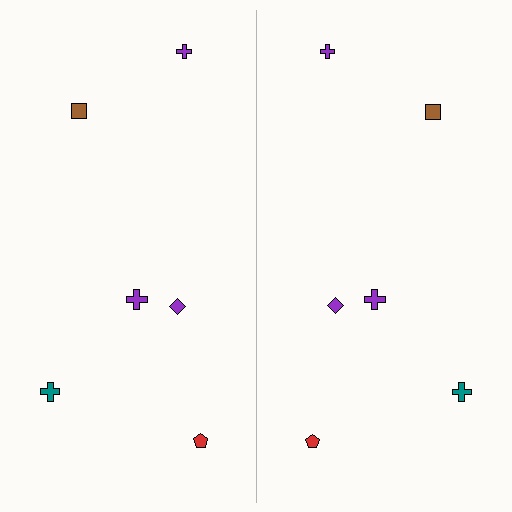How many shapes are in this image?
There are 12 shapes in this image.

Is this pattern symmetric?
Yes, this pattern has bilateral (reflection) symmetry.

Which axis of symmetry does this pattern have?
The pattern has a vertical axis of symmetry running through the center of the image.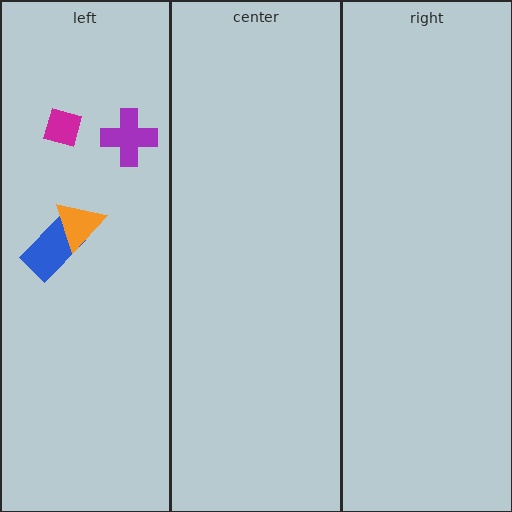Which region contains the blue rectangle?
The left region.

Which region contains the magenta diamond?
The left region.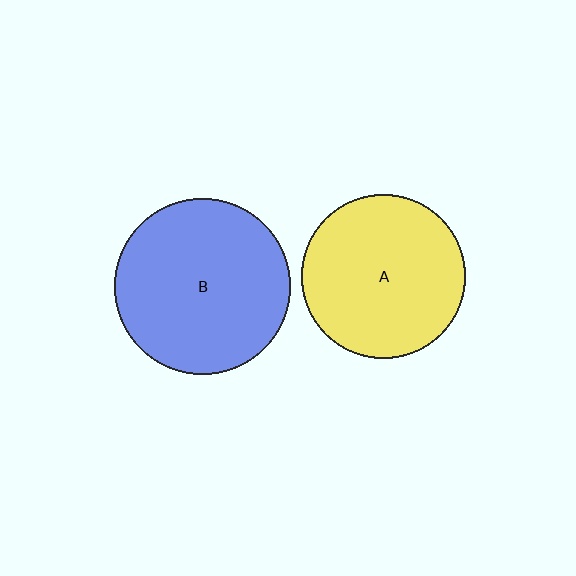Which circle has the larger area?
Circle B (blue).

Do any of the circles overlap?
No, none of the circles overlap.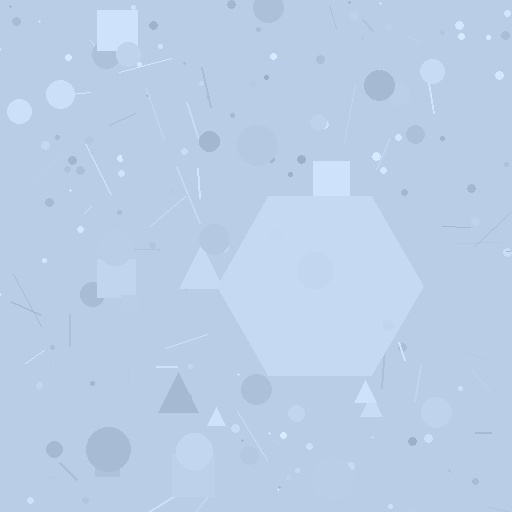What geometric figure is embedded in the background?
A hexagon is embedded in the background.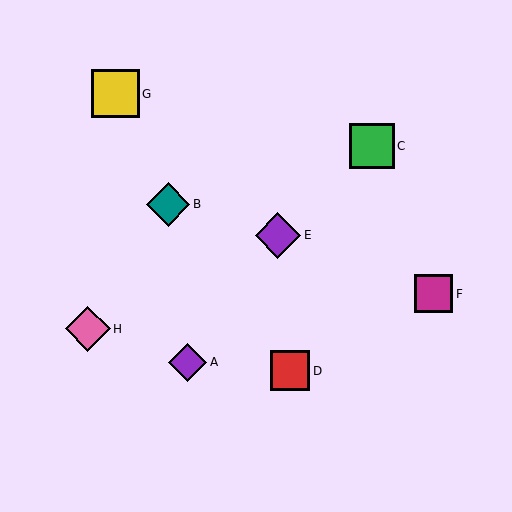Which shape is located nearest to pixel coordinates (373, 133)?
The green square (labeled C) at (372, 146) is nearest to that location.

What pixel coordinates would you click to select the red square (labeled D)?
Click at (290, 371) to select the red square D.